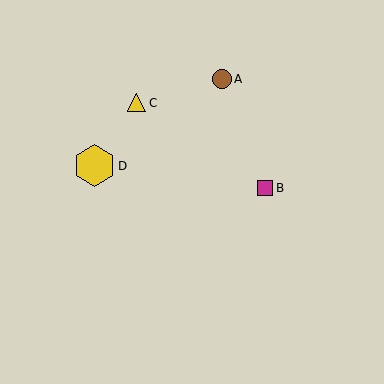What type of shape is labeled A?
Shape A is a brown circle.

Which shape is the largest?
The yellow hexagon (labeled D) is the largest.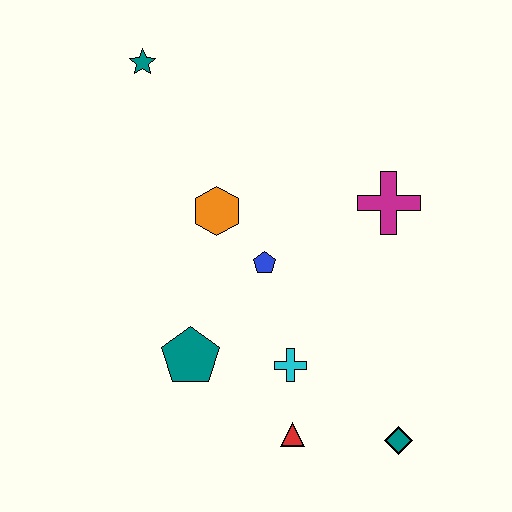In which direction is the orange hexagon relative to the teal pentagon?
The orange hexagon is above the teal pentagon.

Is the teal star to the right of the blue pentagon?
No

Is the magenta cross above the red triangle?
Yes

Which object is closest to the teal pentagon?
The cyan cross is closest to the teal pentagon.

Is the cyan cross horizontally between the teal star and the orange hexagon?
No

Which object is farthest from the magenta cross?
The teal star is farthest from the magenta cross.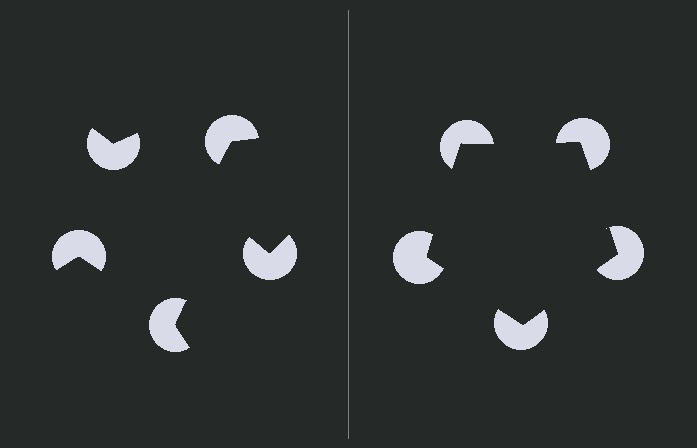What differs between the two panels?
The pac-man discs are positioned identically on both sides; only the wedge orientations differ. On the right they align to a pentagon; on the left they are misaligned.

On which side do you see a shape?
An illusory pentagon appears on the right side. On the left side the wedge cuts are rotated, so no coherent shape forms.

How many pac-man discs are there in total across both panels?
10 — 5 on each side.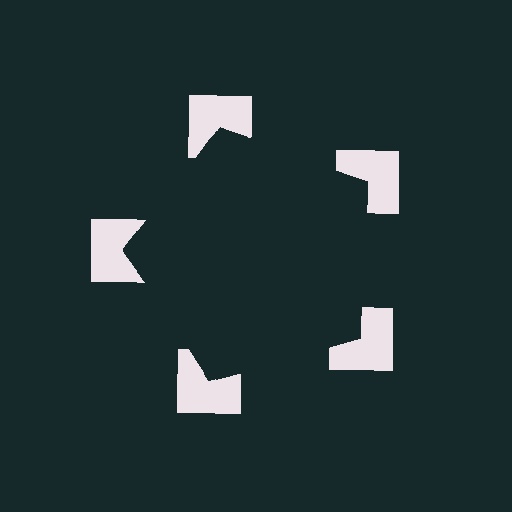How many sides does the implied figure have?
5 sides.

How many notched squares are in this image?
There are 5 — one at each vertex of the illusory pentagon.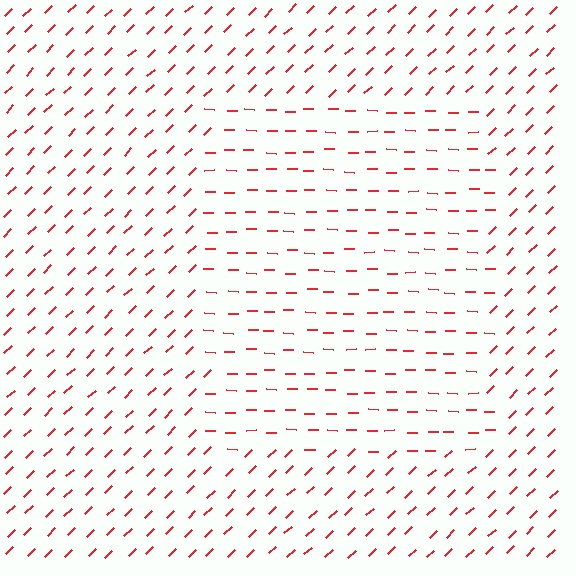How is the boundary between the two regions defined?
The boundary is defined purely by a change in line orientation (approximately 45 degrees difference). All lines are the same color and thickness.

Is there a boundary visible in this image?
Yes, there is a texture boundary formed by a change in line orientation.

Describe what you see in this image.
The image is filled with small red line segments. A rectangle region in the image has lines oriented differently from the surrounding lines, creating a visible texture boundary.